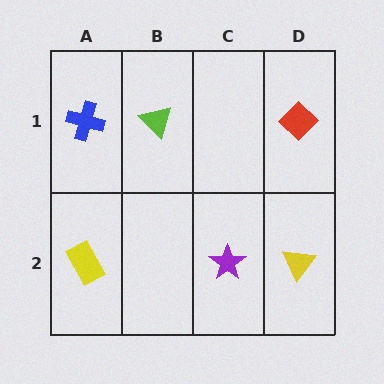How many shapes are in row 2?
3 shapes.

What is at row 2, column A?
A yellow rectangle.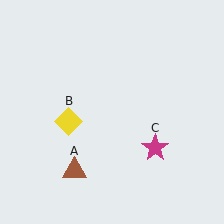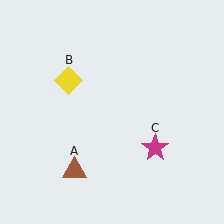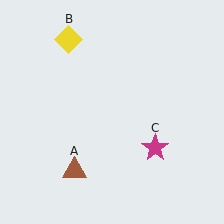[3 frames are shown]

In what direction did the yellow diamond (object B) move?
The yellow diamond (object B) moved up.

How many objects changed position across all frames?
1 object changed position: yellow diamond (object B).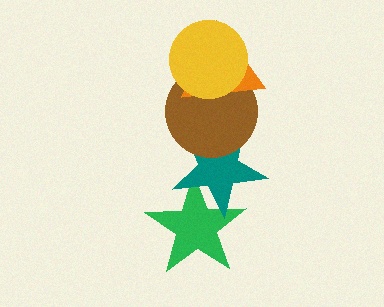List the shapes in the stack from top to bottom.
From top to bottom: the yellow circle, the orange triangle, the brown circle, the teal star, the green star.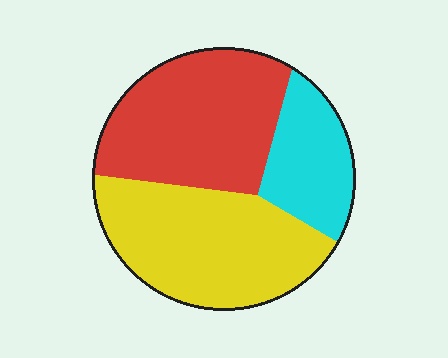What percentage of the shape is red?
Red covers 39% of the shape.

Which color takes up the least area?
Cyan, at roughly 20%.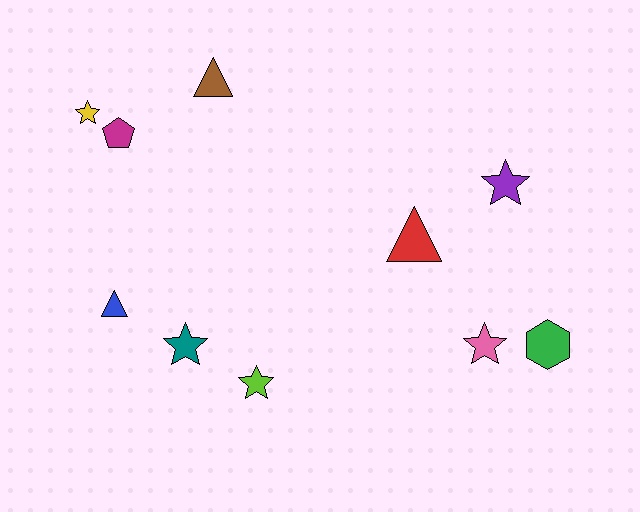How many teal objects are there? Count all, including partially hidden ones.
There is 1 teal object.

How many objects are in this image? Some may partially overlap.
There are 10 objects.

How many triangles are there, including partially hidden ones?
There are 3 triangles.